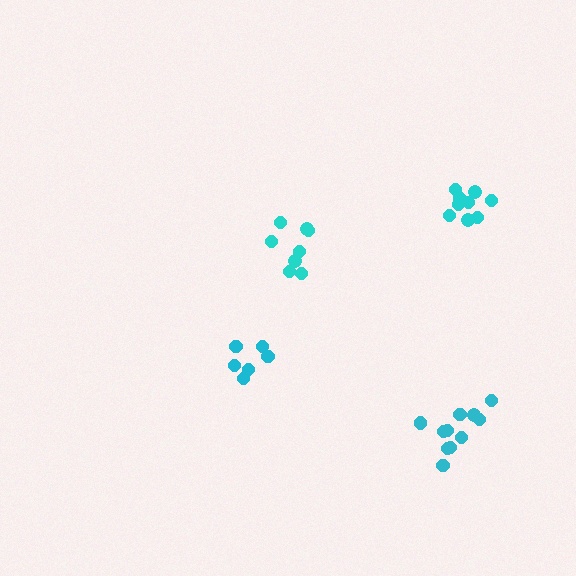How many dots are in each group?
Group 1: 11 dots, Group 2: 6 dots, Group 3: 8 dots, Group 4: 9 dots (34 total).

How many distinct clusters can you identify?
There are 4 distinct clusters.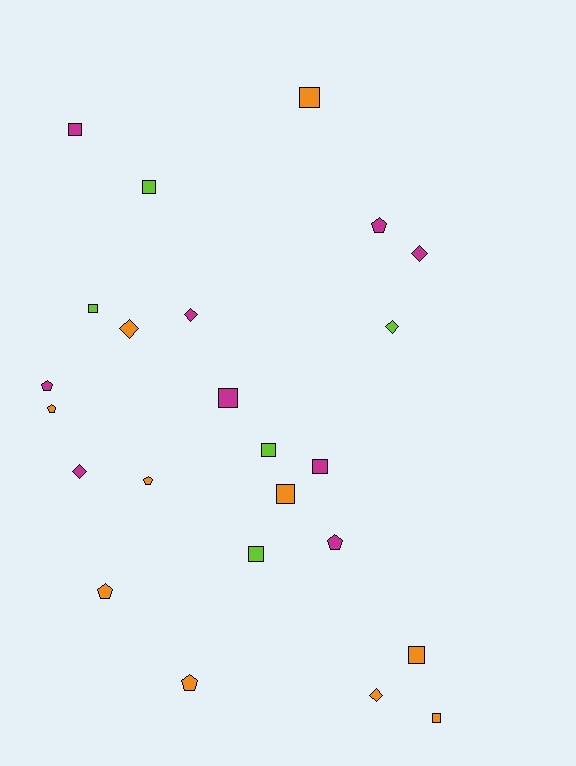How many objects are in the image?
There are 24 objects.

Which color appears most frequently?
Orange, with 10 objects.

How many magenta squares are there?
There are 3 magenta squares.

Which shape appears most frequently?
Square, with 11 objects.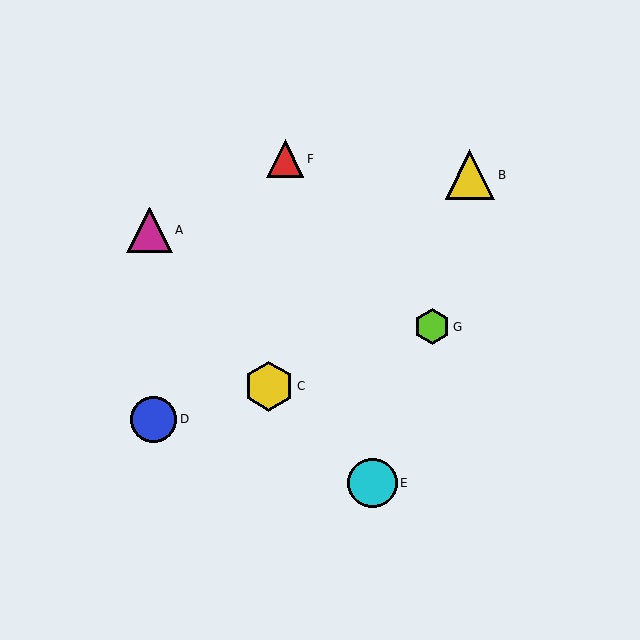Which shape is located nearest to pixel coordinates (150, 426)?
The blue circle (labeled D) at (154, 419) is nearest to that location.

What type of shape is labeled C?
Shape C is a yellow hexagon.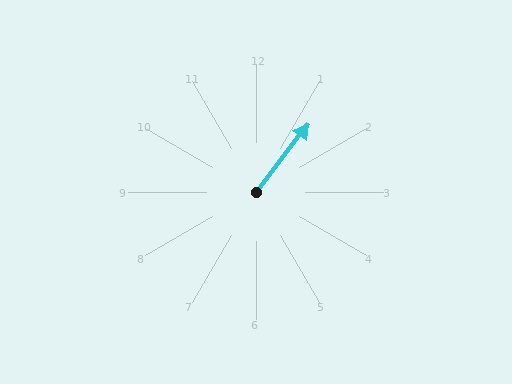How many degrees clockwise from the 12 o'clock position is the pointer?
Approximately 38 degrees.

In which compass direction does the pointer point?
Northeast.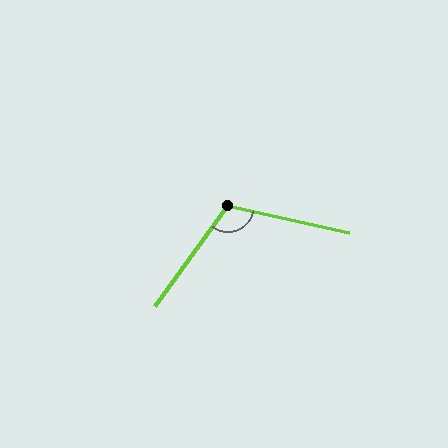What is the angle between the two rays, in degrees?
Approximately 114 degrees.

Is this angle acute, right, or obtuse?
It is obtuse.